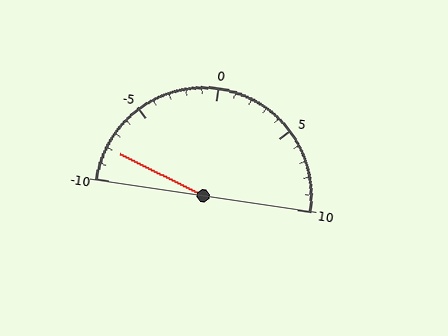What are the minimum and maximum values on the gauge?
The gauge ranges from -10 to 10.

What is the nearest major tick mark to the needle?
The nearest major tick mark is -10.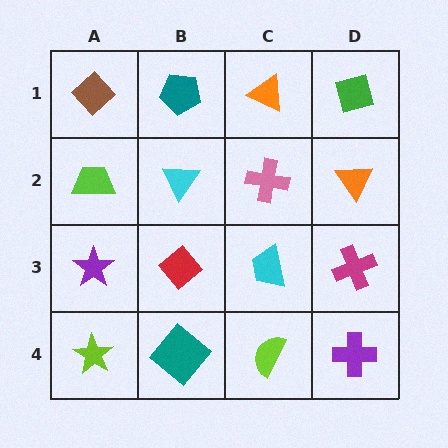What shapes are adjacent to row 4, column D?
A magenta cross (row 3, column D), a lime semicircle (row 4, column C).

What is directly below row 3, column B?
A teal diamond.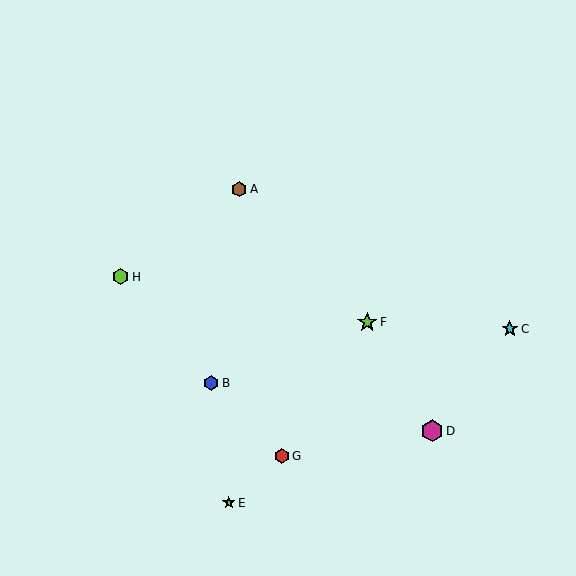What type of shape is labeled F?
Shape F is a lime star.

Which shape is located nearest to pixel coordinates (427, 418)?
The magenta hexagon (labeled D) at (432, 431) is nearest to that location.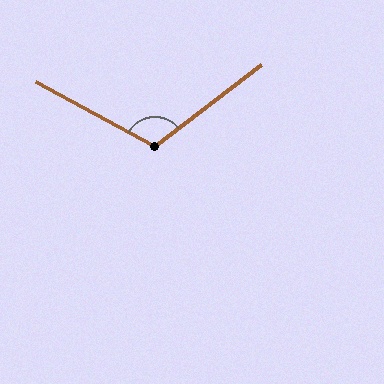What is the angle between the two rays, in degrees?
Approximately 114 degrees.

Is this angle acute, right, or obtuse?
It is obtuse.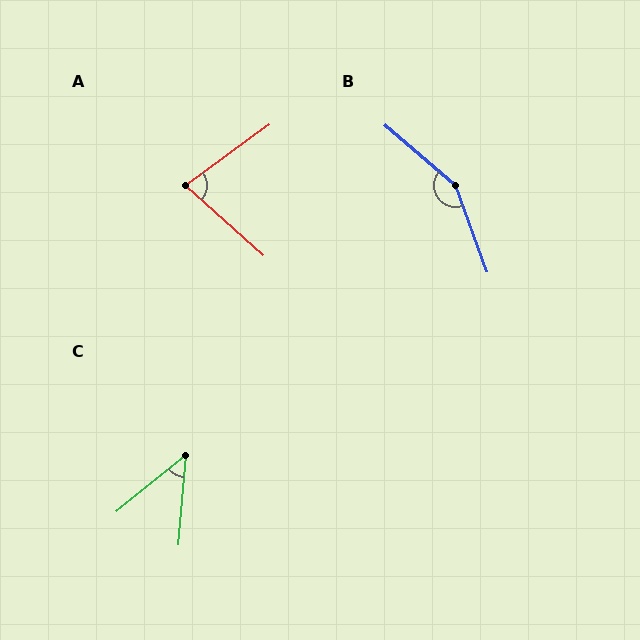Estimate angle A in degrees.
Approximately 78 degrees.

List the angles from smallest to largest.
C (46°), A (78°), B (151°).